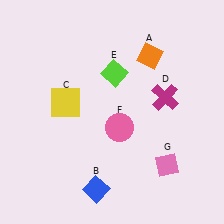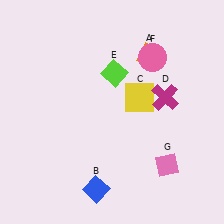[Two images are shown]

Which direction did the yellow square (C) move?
The yellow square (C) moved right.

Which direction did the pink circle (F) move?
The pink circle (F) moved up.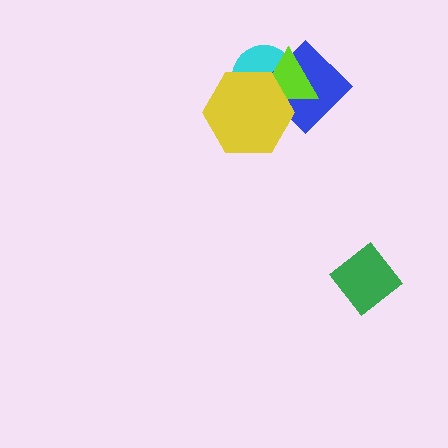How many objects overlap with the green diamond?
0 objects overlap with the green diamond.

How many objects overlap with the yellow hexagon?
3 objects overlap with the yellow hexagon.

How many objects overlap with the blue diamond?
3 objects overlap with the blue diamond.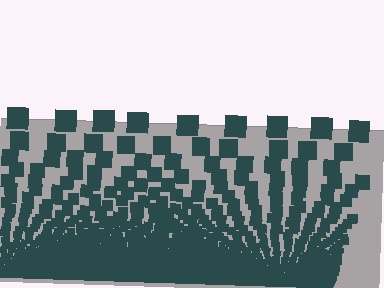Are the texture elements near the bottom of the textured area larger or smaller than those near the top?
Smaller. The gradient is inverted — elements near the bottom are smaller and denser.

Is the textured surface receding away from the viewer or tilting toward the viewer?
The surface appears to tilt toward the viewer. Texture elements get larger and sparser toward the top.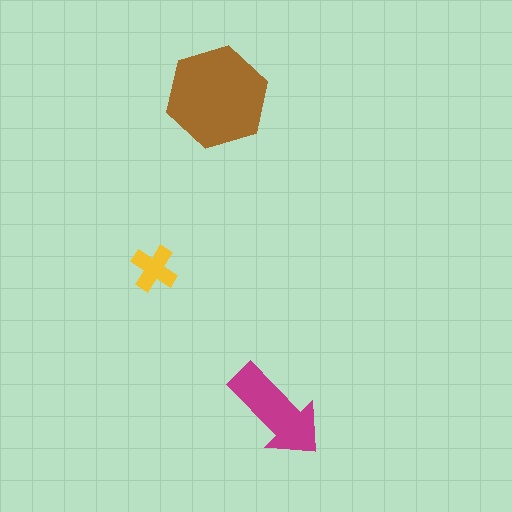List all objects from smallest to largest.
The yellow cross, the magenta arrow, the brown hexagon.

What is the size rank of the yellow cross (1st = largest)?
3rd.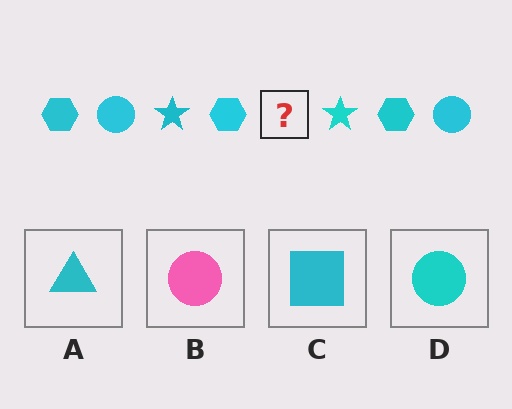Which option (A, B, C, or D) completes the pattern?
D.